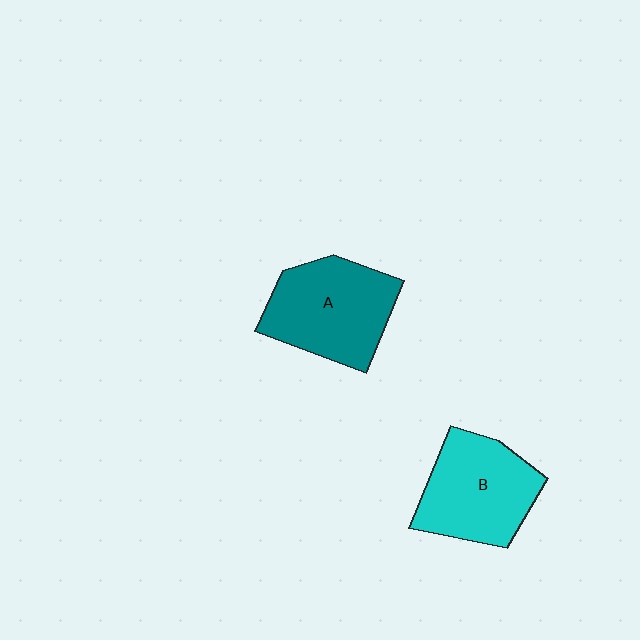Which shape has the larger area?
Shape A (teal).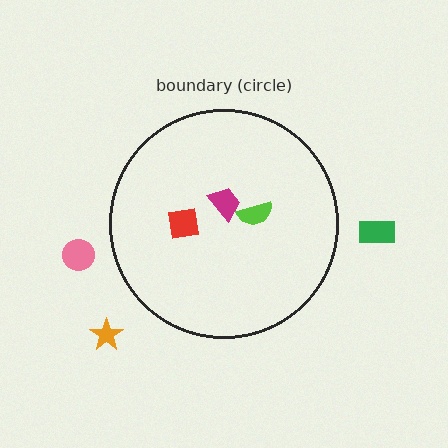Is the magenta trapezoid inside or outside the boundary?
Inside.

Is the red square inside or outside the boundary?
Inside.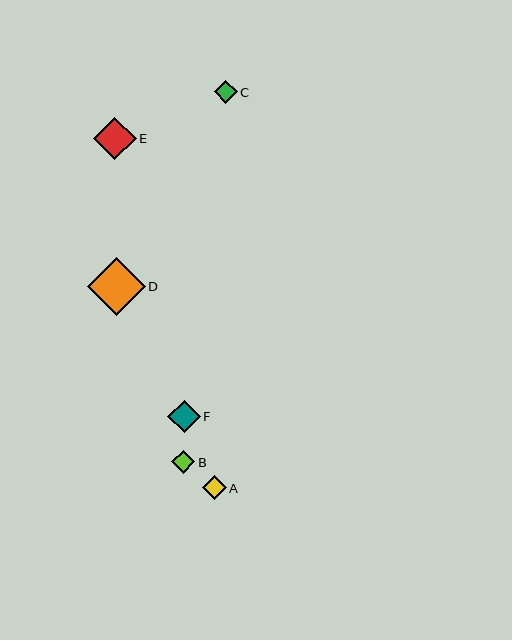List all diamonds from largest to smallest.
From largest to smallest: D, E, F, A, C, B.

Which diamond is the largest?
Diamond D is the largest with a size of approximately 58 pixels.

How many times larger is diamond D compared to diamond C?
Diamond D is approximately 2.5 times the size of diamond C.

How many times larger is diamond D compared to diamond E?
Diamond D is approximately 1.4 times the size of diamond E.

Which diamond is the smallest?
Diamond B is the smallest with a size of approximately 23 pixels.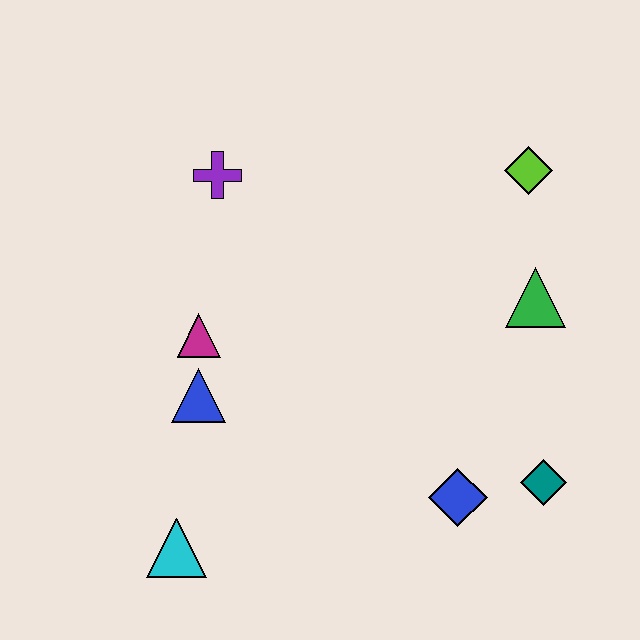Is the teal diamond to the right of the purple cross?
Yes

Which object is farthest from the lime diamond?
The cyan triangle is farthest from the lime diamond.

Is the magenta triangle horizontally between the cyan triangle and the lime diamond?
Yes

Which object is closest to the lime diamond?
The green triangle is closest to the lime diamond.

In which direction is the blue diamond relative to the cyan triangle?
The blue diamond is to the right of the cyan triangle.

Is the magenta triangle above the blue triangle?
Yes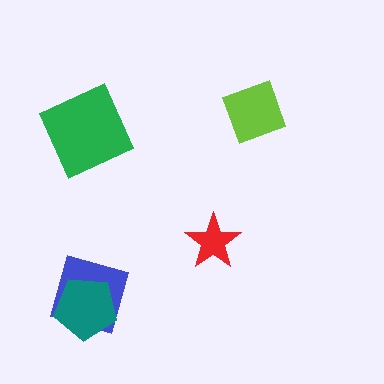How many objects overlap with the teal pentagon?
1 object overlaps with the teal pentagon.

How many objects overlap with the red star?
0 objects overlap with the red star.